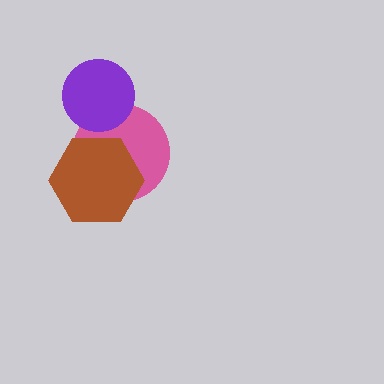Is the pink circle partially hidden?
Yes, it is partially covered by another shape.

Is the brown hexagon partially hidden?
No, no other shape covers it.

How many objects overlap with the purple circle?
1 object overlaps with the purple circle.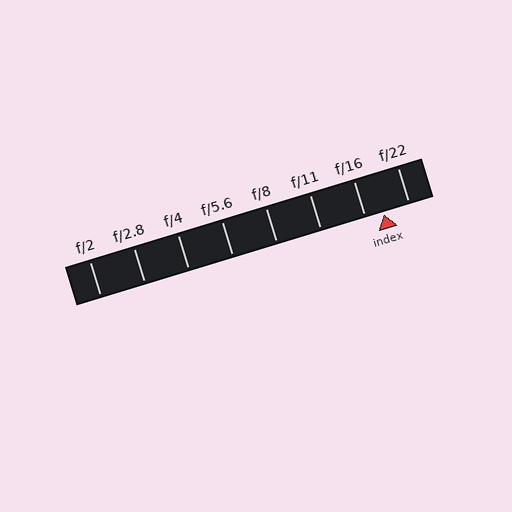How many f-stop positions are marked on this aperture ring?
There are 8 f-stop positions marked.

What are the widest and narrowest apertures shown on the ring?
The widest aperture shown is f/2 and the narrowest is f/22.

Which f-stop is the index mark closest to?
The index mark is closest to f/16.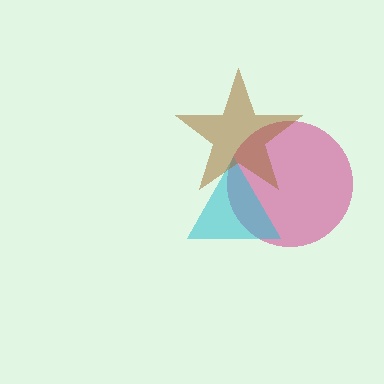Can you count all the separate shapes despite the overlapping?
Yes, there are 3 separate shapes.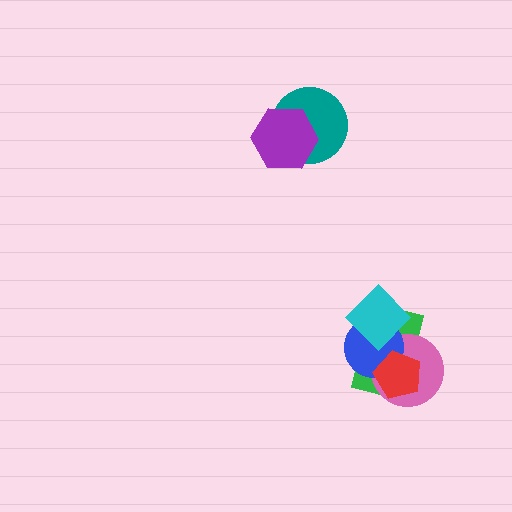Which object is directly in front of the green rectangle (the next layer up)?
The pink circle is directly in front of the green rectangle.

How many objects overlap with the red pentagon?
3 objects overlap with the red pentagon.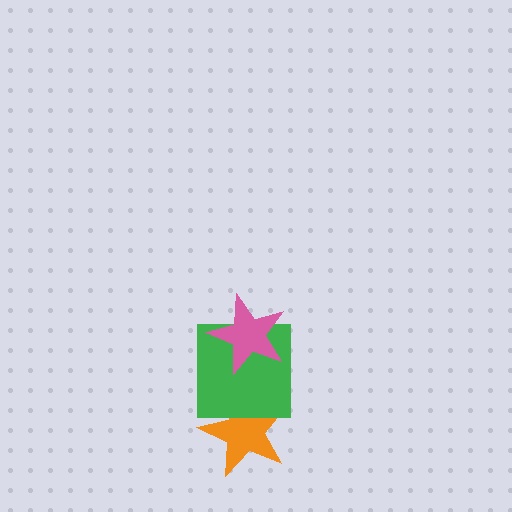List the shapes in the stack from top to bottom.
From top to bottom: the pink star, the green square, the orange star.